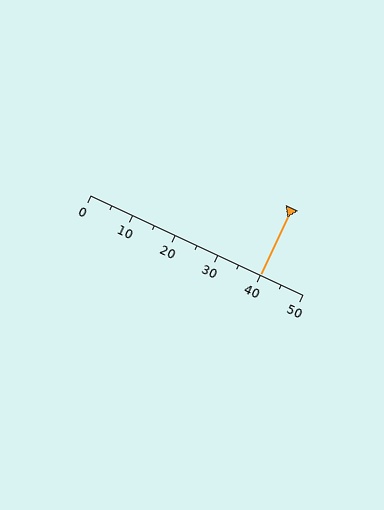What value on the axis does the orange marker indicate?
The marker indicates approximately 40.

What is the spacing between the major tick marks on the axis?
The major ticks are spaced 10 apart.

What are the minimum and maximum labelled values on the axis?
The axis runs from 0 to 50.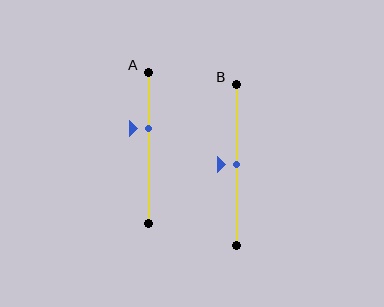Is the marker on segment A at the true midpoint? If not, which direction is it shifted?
No, the marker on segment A is shifted upward by about 13% of the segment length.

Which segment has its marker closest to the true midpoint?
Segment B has its marker closest to the true midpoint.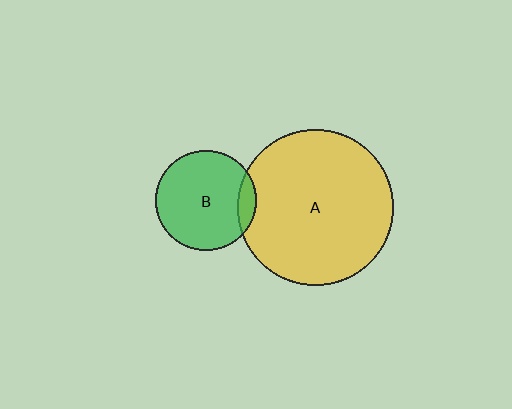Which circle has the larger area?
Circle A (yellow).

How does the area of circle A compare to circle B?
Approximately 2.4 times.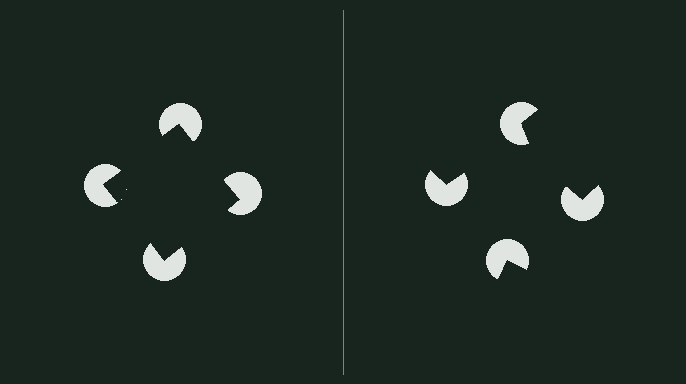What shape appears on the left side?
An illusory square.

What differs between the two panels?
The pac-man discs are positioned identically on both sides; only the wedge orientations differ. On the left they align to a square; on the right they are misaligned.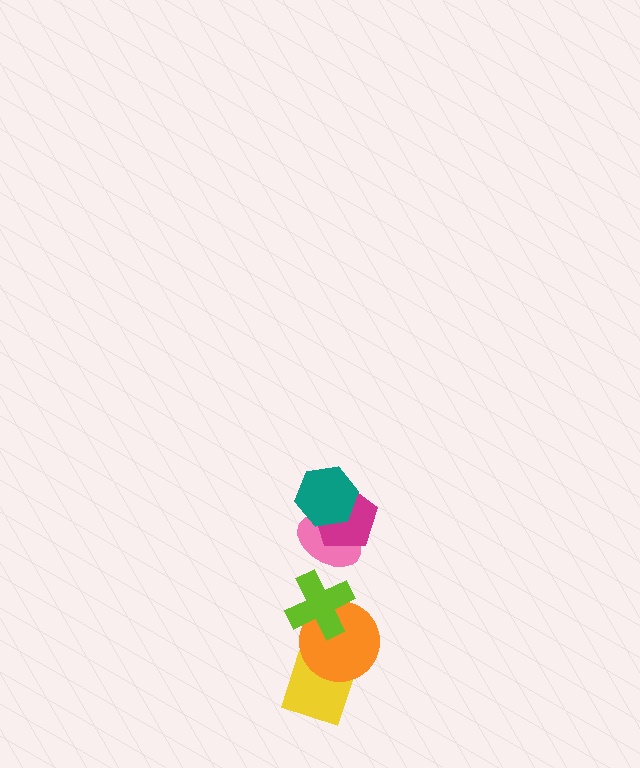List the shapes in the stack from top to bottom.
From top to bottom: the teal hexagon, the magenta pentagon, the pink ellipse, the lime cross, the orange circle, the yellow diamond.